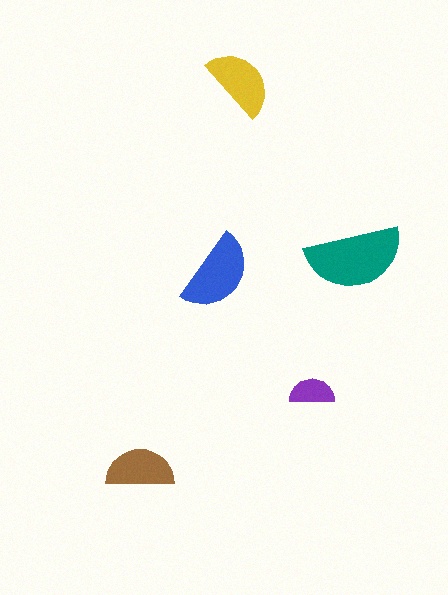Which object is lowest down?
The brown semicircle is bottommost.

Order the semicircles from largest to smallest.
the teal one, the blue one, the yellow one, the brown one, the purple one.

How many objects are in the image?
There are 5 objects in the image.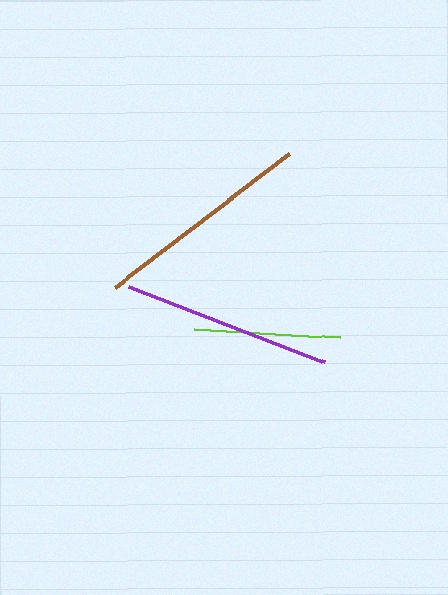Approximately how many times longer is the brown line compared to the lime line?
The brown line is approximately 1.5 times the length of the lime line.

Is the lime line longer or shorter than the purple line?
The purple line is longer than the lime line.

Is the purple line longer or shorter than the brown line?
The brown line is longer than the purple line.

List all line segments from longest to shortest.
From longest to shortest: brown, purple, lime.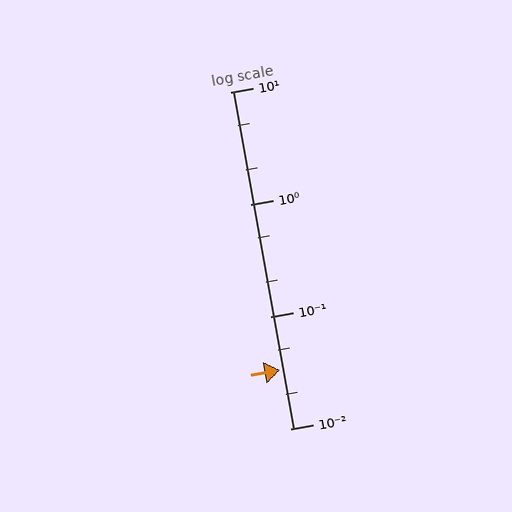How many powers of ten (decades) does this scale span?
The scale spans 3 decades, from 0.01 to 10.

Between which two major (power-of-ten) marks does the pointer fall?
The pointer is between 0.01 and 0.1.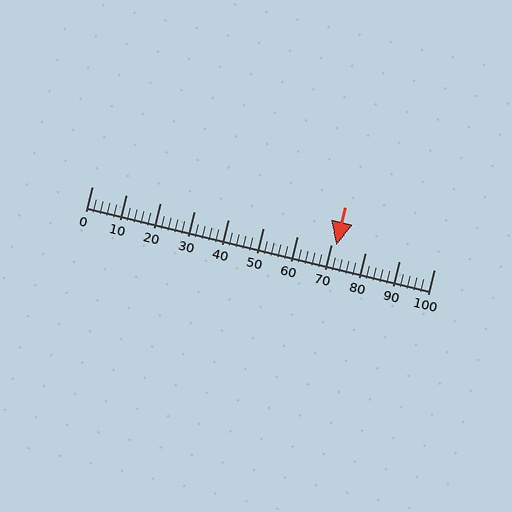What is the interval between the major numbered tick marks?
The major tick marks are spaced 10 units apart.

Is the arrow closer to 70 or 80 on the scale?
The arrow is closer to 70.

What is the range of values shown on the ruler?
The ruler shows values from 0 to 100.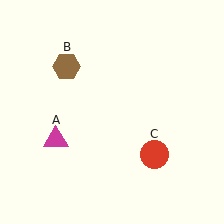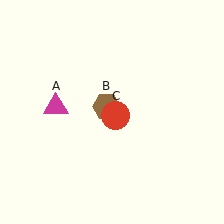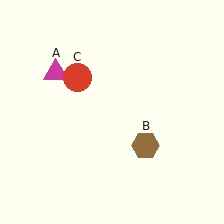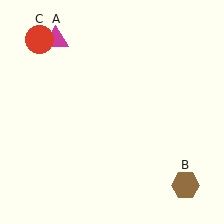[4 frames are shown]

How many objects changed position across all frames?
3 objects changed position: magenta triangle (object A), brown hexagon (object B), red circle (object C).